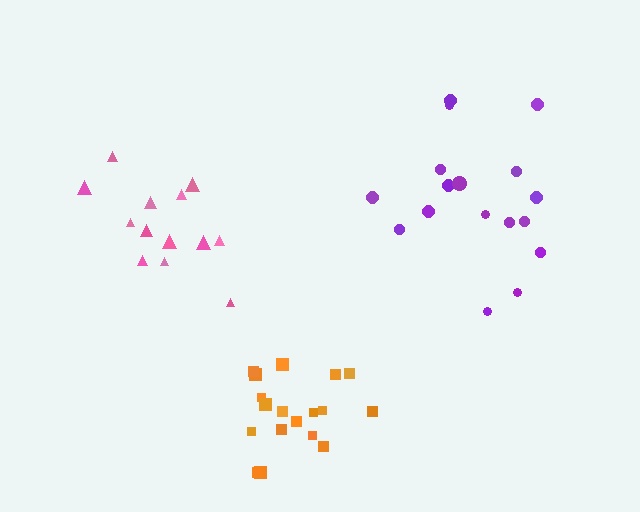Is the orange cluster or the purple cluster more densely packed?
Orange.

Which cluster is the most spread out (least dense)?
Purple.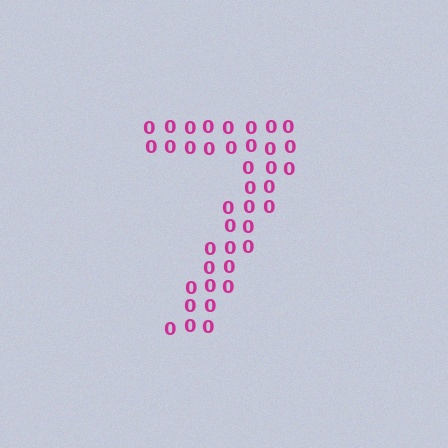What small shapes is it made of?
It is made of small digit 0's.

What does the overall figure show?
The overall figure shows the digit 7.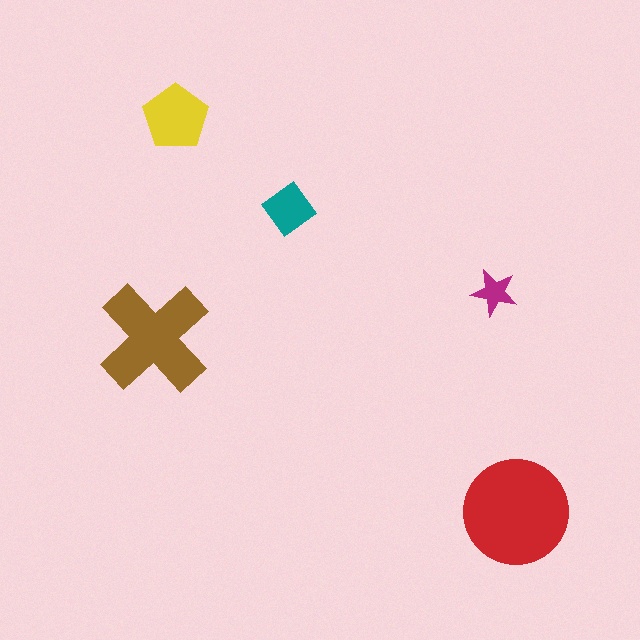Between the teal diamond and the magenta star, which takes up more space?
The teal diamond.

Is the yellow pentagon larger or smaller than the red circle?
Smaller.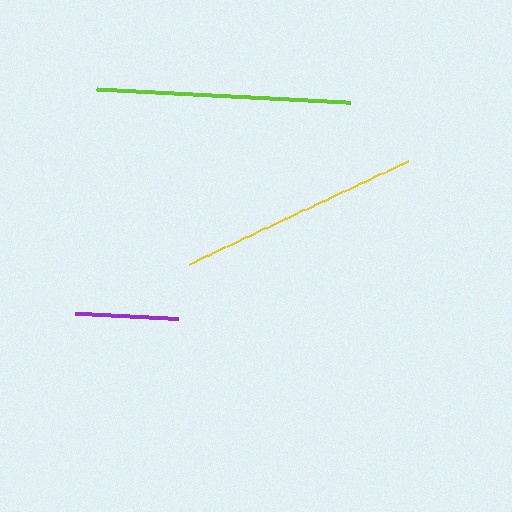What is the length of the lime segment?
The lime segment is approximately 254 pixels long.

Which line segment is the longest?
The lime line is the longest at approximately 254 pixels.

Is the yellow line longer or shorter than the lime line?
The lime line is longer than the yellow line.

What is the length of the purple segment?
The purple segment is approximately 104 pixels long.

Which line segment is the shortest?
The purple line is the shortest at approximately 104 pixels.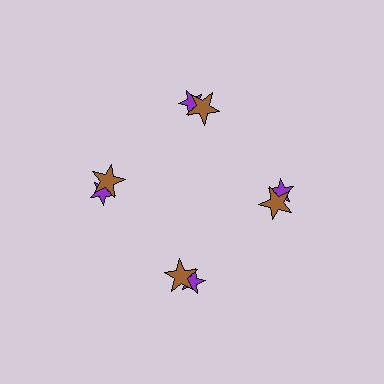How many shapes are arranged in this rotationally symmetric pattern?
There are 8 shapes, arranged in 4 groups of 2.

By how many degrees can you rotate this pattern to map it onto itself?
The pattern maps onto itself every 90 degrees of rotation.